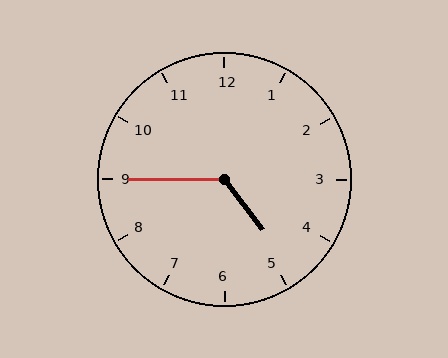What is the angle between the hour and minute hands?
Approximately 128 degrees.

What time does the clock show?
4:45.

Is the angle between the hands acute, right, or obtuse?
It is obtuse.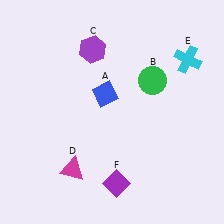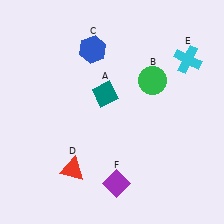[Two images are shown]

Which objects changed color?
A changed from blue to teal. C changed from purple to blue. D changed from magenta to red.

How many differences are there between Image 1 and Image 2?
There are 3 differences between the two images.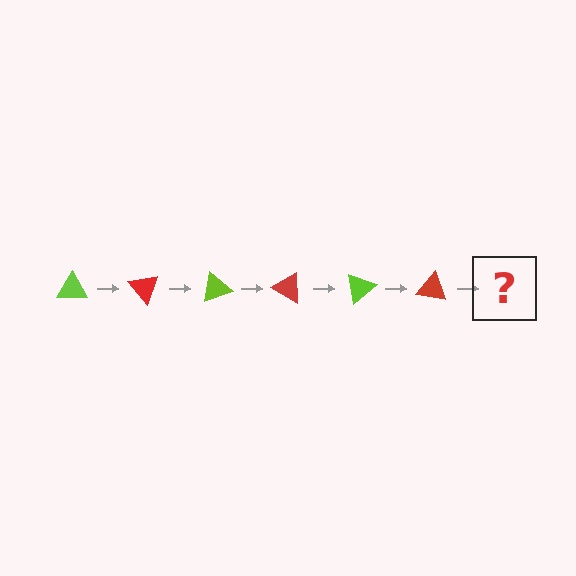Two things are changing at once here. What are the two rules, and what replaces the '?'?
The two rules are that it rotates 50 degrees each step and the color cycles through lime and red. The '?' should be a lime triangle, rotated 300 degrees from the start.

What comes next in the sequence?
The next element should be a lime triangle, rotated 300 degrees from the start.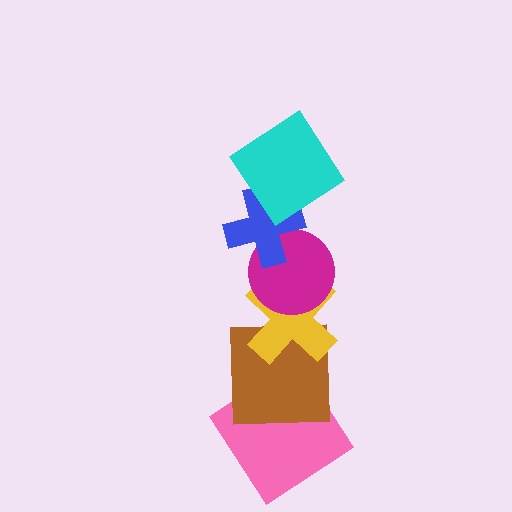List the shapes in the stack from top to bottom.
From top to bottom: the cyan diamond, the blue cross, the magenta circle, the yellow cross, the brown square, the pink diamond.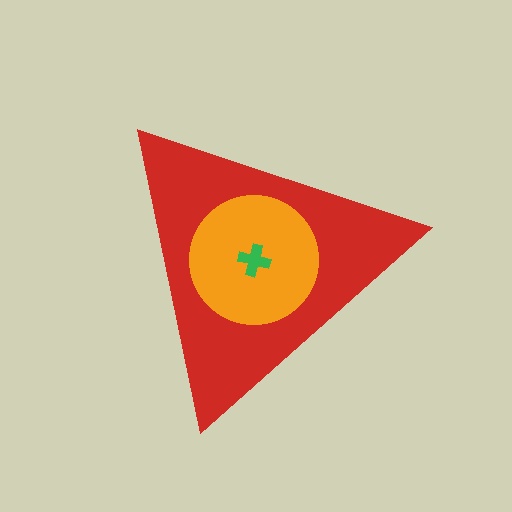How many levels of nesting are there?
3.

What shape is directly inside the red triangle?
The orange circle.